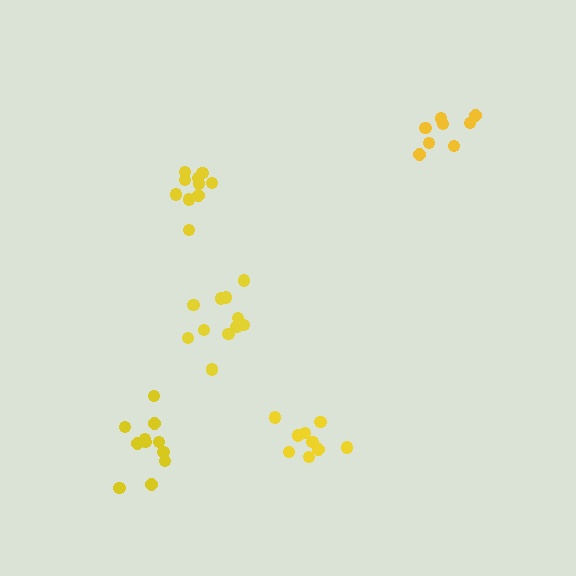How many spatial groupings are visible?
There are 5 spatial groupings.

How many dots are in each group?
Group 1: 10 dots, Group 2: 8 dots, Group 3: 11 dots, Group 4: 11 dots, Group 5: 9 dots (49 total).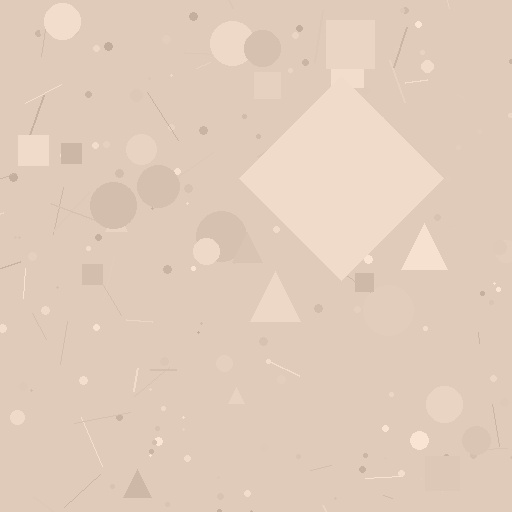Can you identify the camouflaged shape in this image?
The camouflaged shape is a diamond.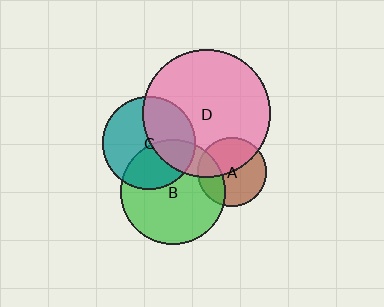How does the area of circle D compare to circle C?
Approximately 1.9 times.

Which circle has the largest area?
Circle D (pink).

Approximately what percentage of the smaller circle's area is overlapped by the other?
Approximately 25%.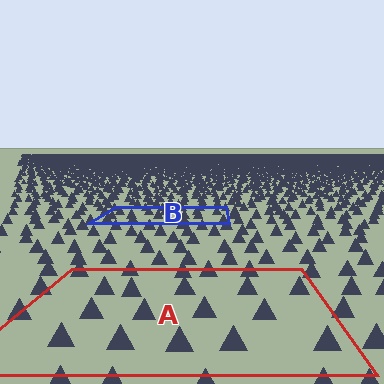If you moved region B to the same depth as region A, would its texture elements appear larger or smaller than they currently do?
They would appear larger. At a closer depth, the same texture elements are projected at a bigger on-screen size.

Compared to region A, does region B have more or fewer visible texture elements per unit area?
Region B has more texture elements per unit area — they are packed more densely because it is farther away.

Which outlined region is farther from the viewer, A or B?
Region B is farther from the viewer — the texture elements inside it appear smaller and more densely packed.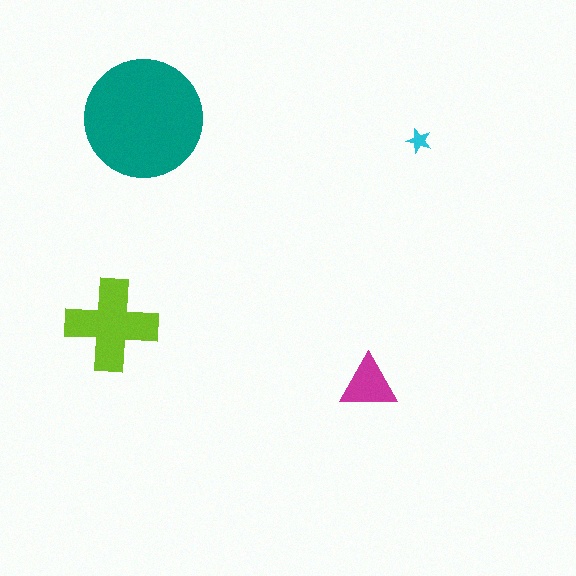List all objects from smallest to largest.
The cyan star, the magenta triangle, the lime cross, the teal circle.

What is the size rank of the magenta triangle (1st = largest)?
3rd.